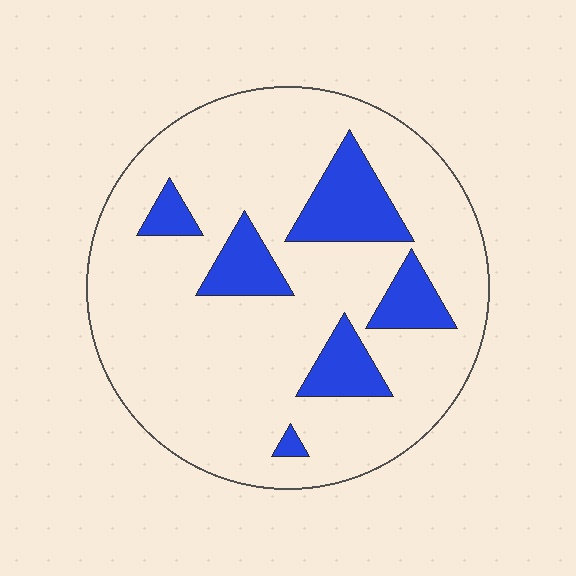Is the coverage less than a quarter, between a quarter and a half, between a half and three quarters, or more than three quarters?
Less than a quarter.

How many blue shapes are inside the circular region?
6.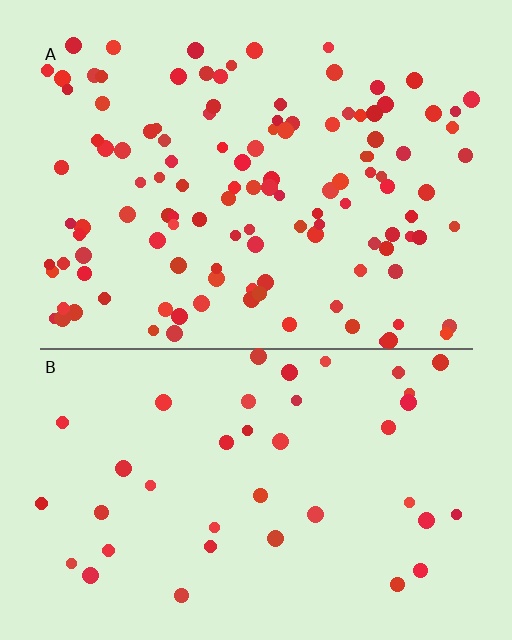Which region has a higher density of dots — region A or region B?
A (the top).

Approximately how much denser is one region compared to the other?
Approximately 3.0× — region A over region B.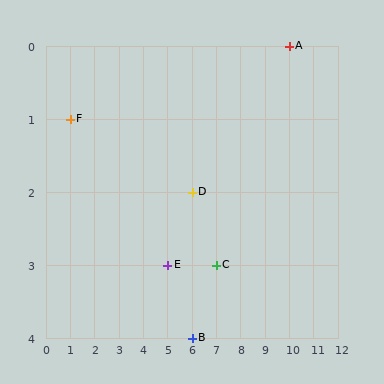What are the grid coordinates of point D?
Point D is at grid coordinates (6, 2).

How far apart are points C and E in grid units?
Points C and E are 2 columns apart.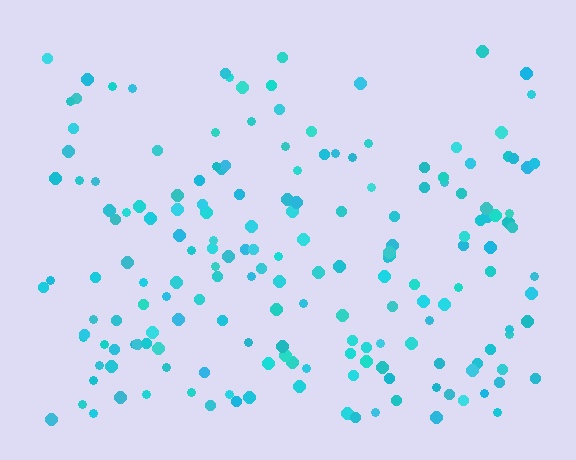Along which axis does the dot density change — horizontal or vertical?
Vertical.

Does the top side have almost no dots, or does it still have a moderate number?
Still a moderate number, just noticeably fewer than the bottom.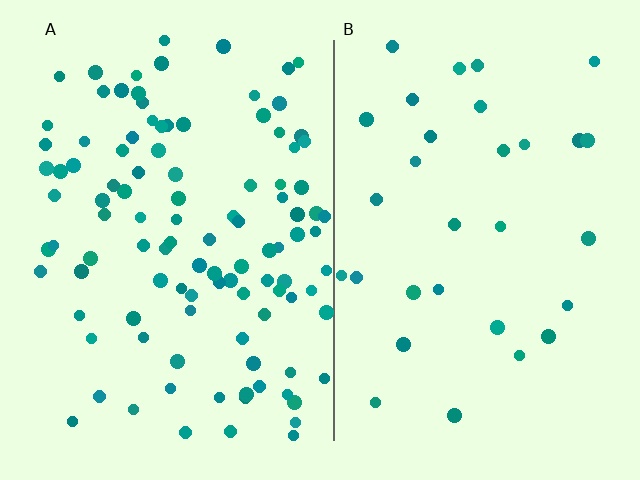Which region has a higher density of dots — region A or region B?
A (the left).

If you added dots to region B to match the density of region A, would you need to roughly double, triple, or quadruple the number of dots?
Approximately triple.